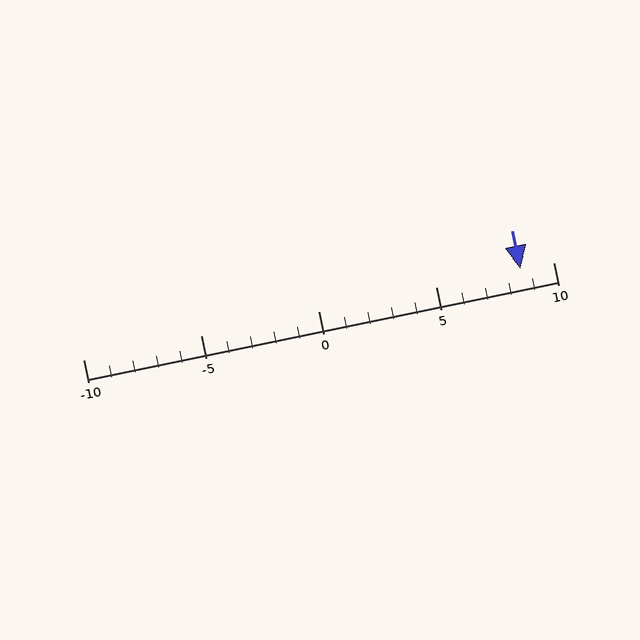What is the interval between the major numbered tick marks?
The major tick marks are spaced 5 units apart.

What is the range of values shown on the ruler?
The ruler shows values from -10 to 10.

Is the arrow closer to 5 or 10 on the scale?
The arrow is closer to 10.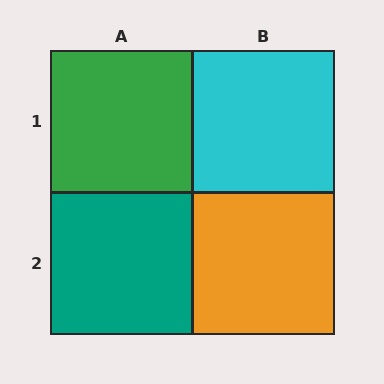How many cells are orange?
1 cell is orange.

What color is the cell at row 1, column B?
Cyan.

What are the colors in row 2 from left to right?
Teal, orange.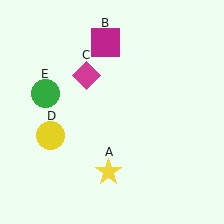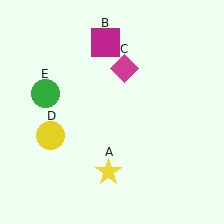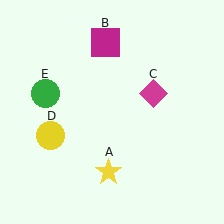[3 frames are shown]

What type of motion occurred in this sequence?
The magenta diamond (object C) rotated clockwise around the center of the scene.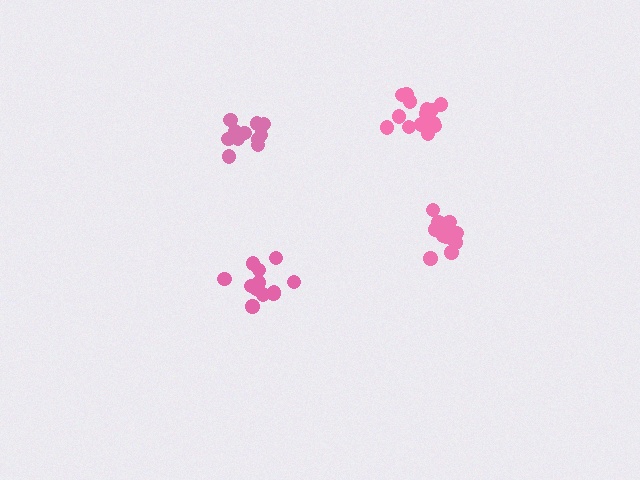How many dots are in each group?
Group 1: 13 dots, Group 2: 15 dots, Group 3: 13 dots, Group 4: 12 dots (53 total).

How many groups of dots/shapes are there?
There are 4 groups.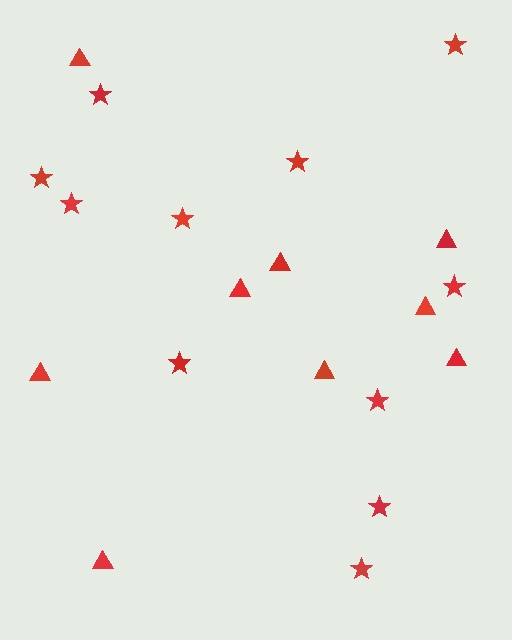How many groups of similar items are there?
There are 2 groups: one group of triangles (9) and one group of stars (11).